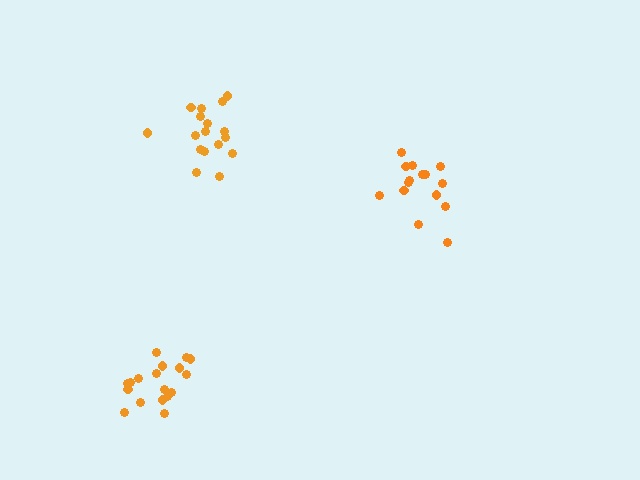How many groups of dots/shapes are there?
There are 3 groups.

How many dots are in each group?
Group 1: 15 dots, Group 2: 18 dots, Group 3: 17 dots (50 total).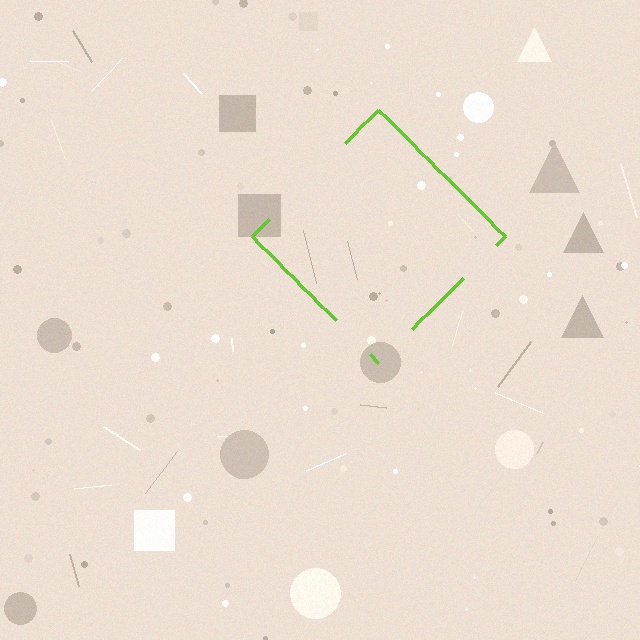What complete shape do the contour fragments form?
The contour fragments form a diamond.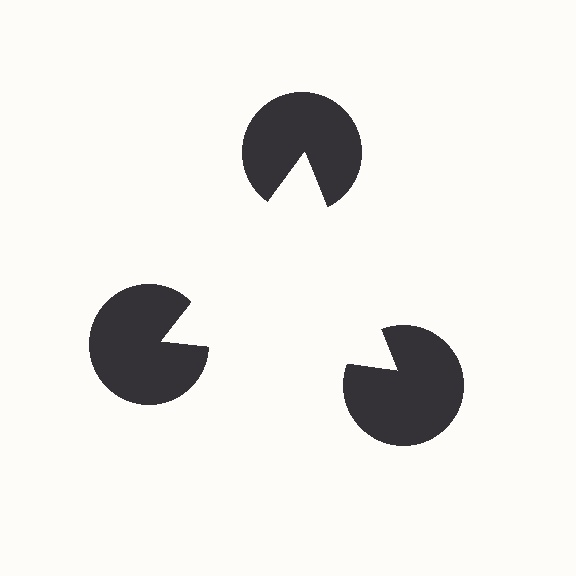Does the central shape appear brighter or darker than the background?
It typically appears slightly brighter than the background, even though no actual brightness change is drawn.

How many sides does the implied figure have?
3 sides.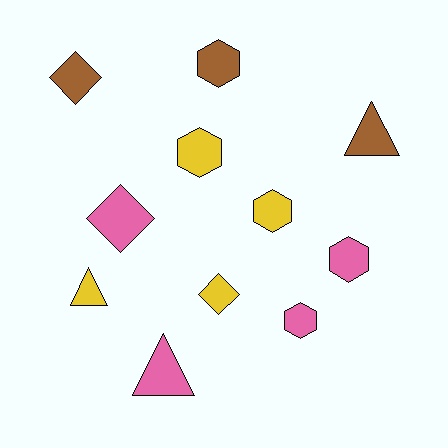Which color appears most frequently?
Pink, with 4 objects.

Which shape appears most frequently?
Hexagon, with 5 objects.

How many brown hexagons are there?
There is 1 brown hexagon.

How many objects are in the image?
There are 11 objects.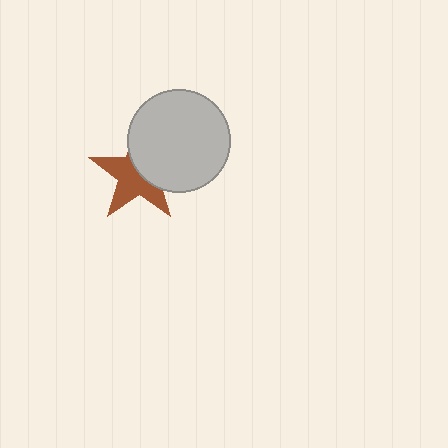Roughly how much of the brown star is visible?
About half of it is visible (roughly 56%).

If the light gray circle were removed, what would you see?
You would see the complete brown star.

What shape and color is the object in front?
The object in front is a light gray circle.